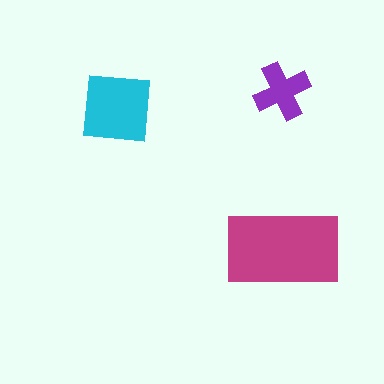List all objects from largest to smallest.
The magenta rectangle, the cyan square, the purple cross.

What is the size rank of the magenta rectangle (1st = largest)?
1st.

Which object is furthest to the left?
The cyan square is leftmost.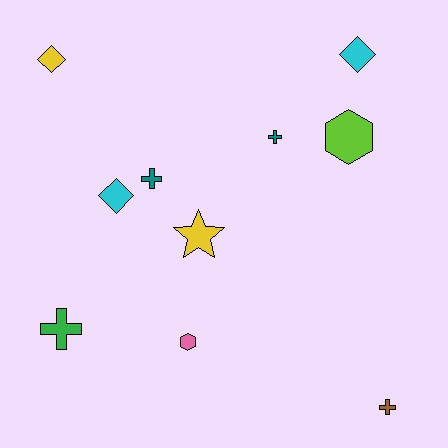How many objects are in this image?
There are 10 objects.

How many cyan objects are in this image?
There are 2 cyan objects.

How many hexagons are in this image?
There are 2 hexagons.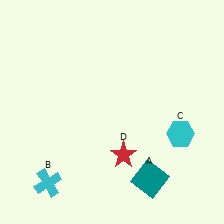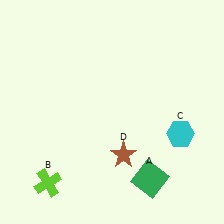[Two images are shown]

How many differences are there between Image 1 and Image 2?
There are 3 differences between the two images.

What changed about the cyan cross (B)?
In Image 1, B is cyan. In Image 2, it changed to lime.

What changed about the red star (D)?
In Image 1, D is red. In Image 2, it changed to brown.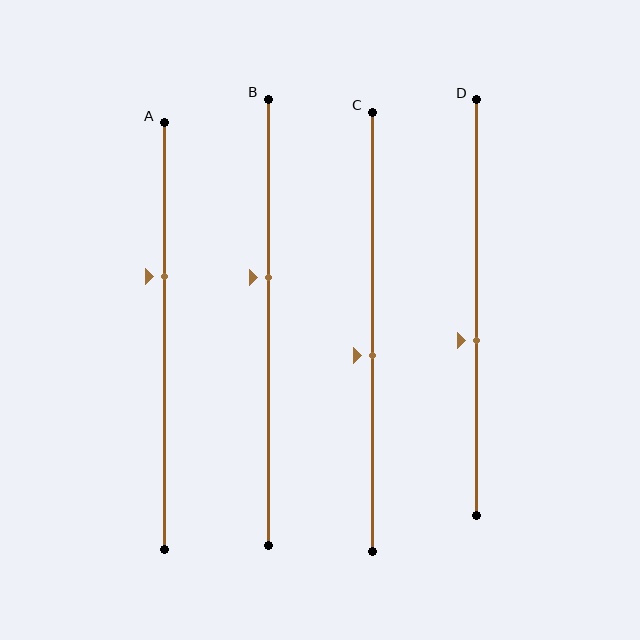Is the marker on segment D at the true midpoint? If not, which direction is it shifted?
No, the marker on segment D is shifted downward by about 8% of the segment length.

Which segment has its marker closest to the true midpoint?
Segment C has its marker closest to the true midpoint.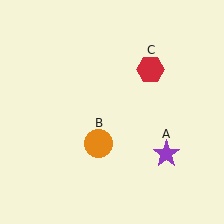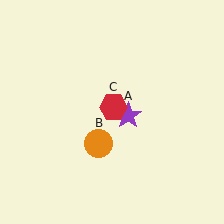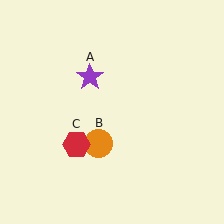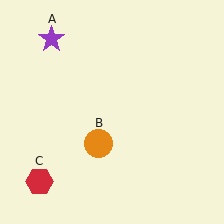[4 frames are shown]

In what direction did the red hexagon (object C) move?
The red hexagon (object C) moved down and to the left.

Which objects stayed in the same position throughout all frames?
Orange circle (object B) remained stationary.